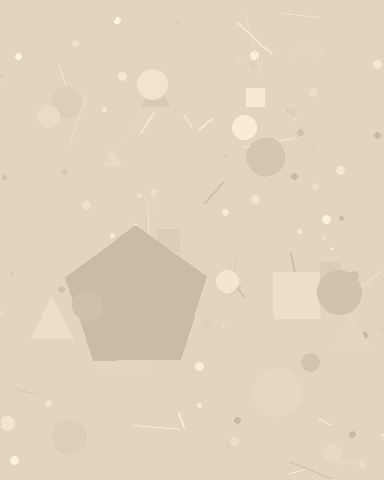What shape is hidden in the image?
A pentagon is hidden in the image.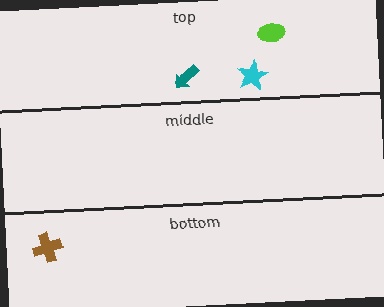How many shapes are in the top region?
3.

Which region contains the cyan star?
The top region.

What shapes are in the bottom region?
The brown cross.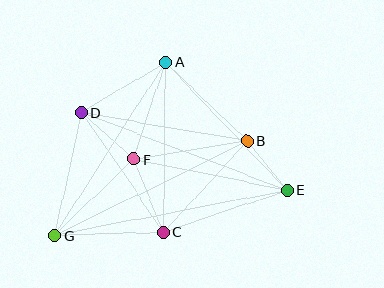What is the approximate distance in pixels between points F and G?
The distance between F and G is approximately 110 pixels.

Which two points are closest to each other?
Points B and E are closest to each other.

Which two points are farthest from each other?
Points E and G are farthest from each other.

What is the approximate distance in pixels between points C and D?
The distance between C and D is approximately 145 pixels.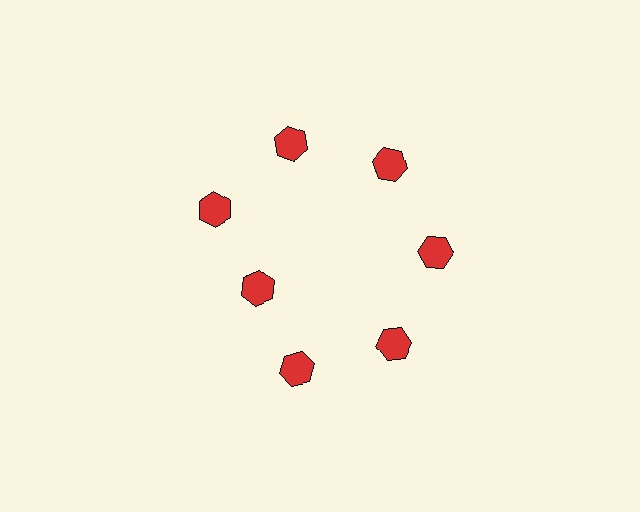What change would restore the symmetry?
The symmetry would be restored by moving it outward, back onto the ring so that all 7 hexagons sit at equal angles and equal distance from the center.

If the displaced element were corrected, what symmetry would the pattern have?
It would have 7-fold rotational symmetry — the pattern would map onto itself every 51 degrees.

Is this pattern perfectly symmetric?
No. The 7 red hexagons are arranged in a ring, but one element near the 8 o'clock position is pulled inward toward the center, breaking the 7-fold rotational symmetry.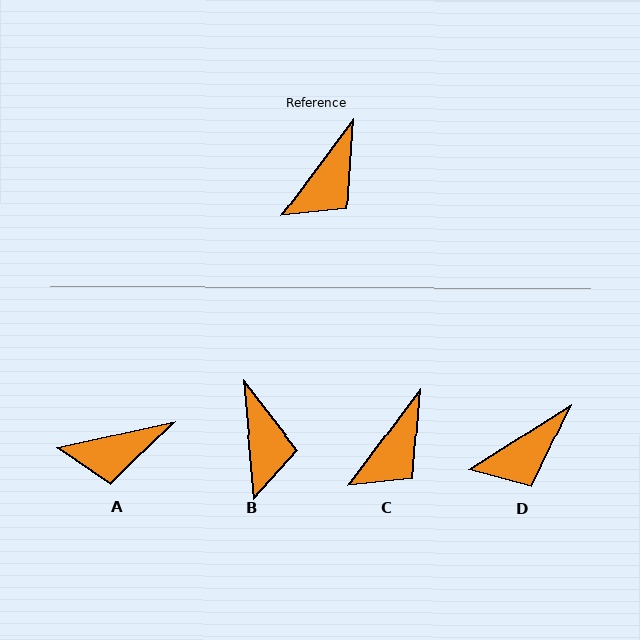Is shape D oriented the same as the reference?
No, it is off by about 21 degrees.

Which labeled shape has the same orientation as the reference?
C.